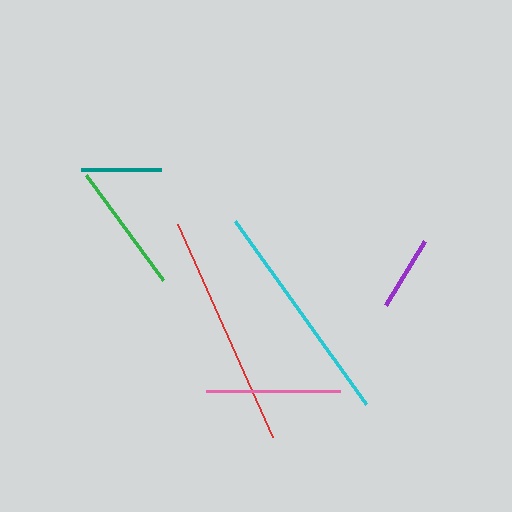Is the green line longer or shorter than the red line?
The red line is longer than the green line.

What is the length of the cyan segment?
The cyan segment is approximately 225 pixels long.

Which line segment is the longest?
The red line is the longest at approximately 234 pixels.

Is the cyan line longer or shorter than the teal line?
The cyan line is longer than the teal line.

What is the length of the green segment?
The green segment is approximately 130 pixels long.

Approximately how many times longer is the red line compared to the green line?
The red line is approximately 1.8 times the length of the green line.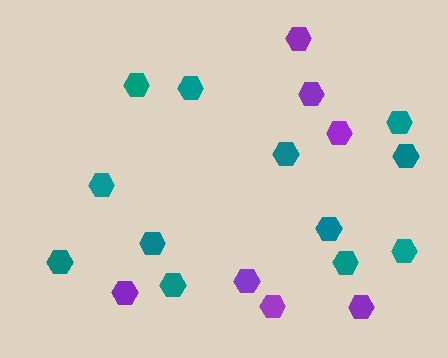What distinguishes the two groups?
There are 2 groups: one group of purple hexagons (7) and one group of teal hexagons (12).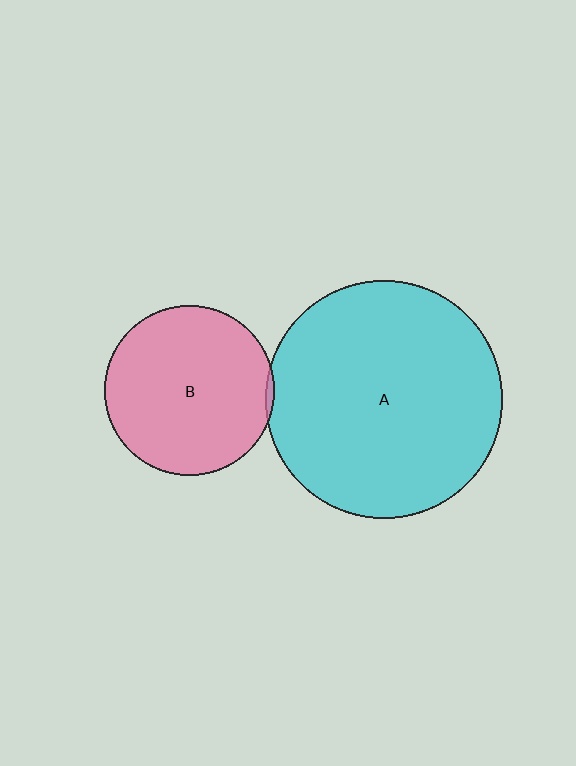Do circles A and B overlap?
Yes.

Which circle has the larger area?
Circle A (cyan).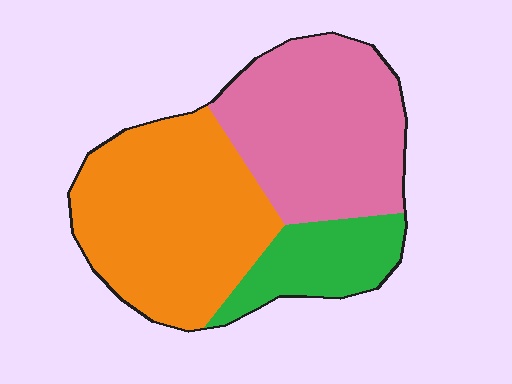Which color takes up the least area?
Green, at roughly 15%.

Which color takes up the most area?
Orange, at roughly 45%.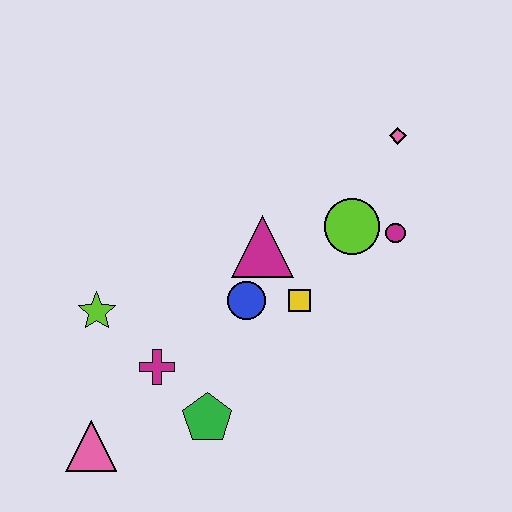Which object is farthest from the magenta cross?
The pink diamond is farthest from the magenta cross.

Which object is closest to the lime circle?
The magenta circle is closest to the lime circle.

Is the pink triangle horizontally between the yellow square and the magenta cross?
No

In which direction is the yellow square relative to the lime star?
The yellow square is to the right of the lime star.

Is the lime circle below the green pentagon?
No